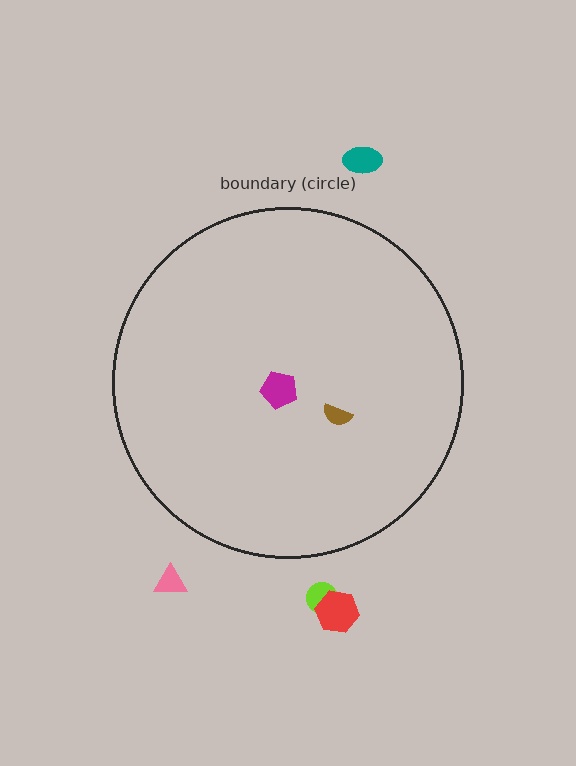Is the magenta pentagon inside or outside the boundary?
Inside.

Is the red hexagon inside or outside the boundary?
Outside.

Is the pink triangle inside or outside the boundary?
Outside.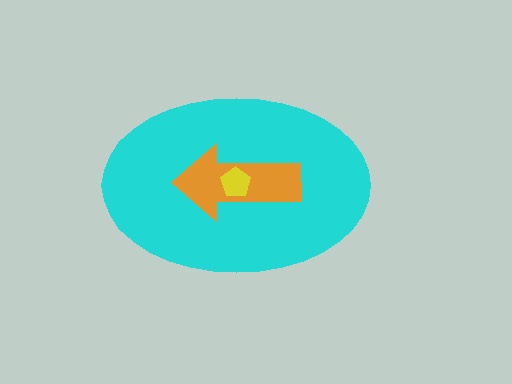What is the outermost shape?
The cyan ellipse.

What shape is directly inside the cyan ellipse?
The orange arrow.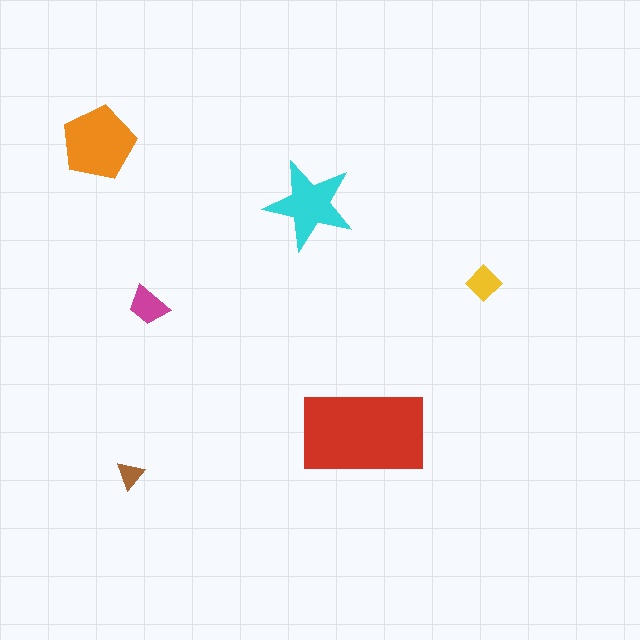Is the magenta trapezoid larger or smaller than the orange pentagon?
Smaller.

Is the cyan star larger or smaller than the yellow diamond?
Larger.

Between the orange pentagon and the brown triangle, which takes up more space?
The orange pentagon.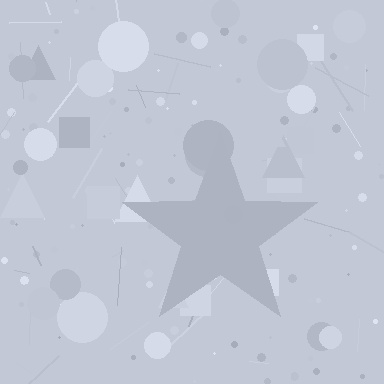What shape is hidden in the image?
A star is hidden in the image.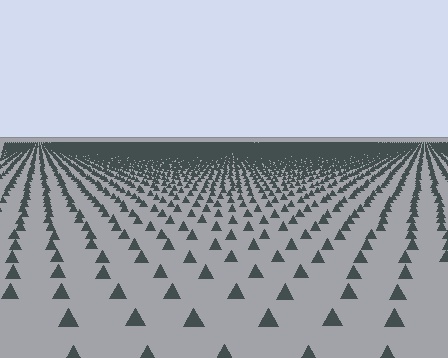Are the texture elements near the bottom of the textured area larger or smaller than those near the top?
Larger. Near the bottom, elements are closer to the viewer and appear at a bigger on-screen size.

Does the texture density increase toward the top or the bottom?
Density increases toward the top.